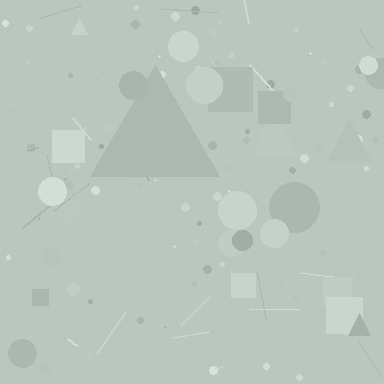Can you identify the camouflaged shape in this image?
The camouflaged shape is a triangle.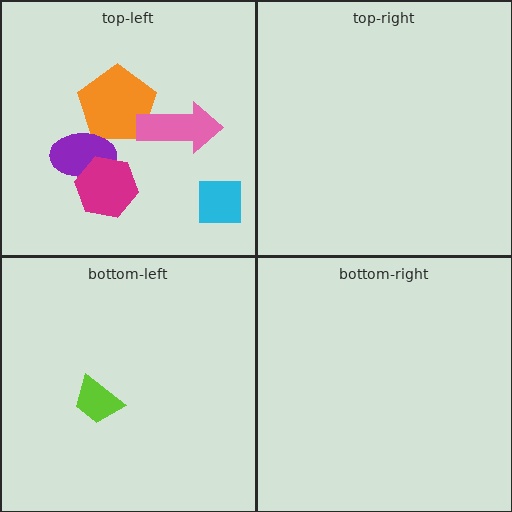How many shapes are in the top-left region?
5.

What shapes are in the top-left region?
The orange pentagon, the purple ellipse, the cyan square, the pink arrow, the magenta hexagon.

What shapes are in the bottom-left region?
The lime trapezoid.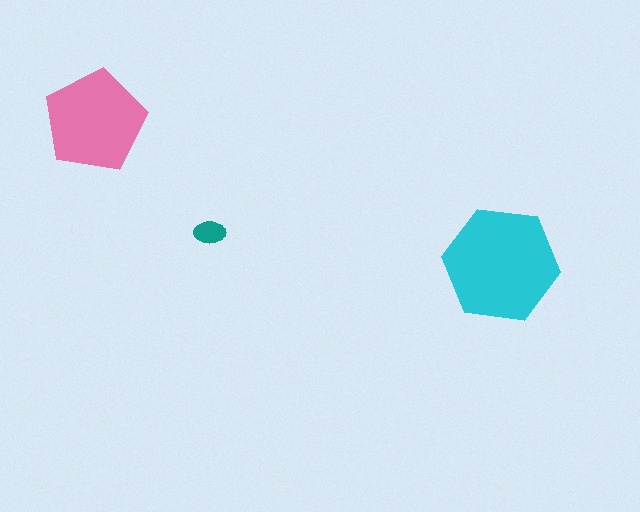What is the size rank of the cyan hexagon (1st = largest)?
1st.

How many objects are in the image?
There are 3 objects in the image.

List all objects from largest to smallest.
The cyan hexagon, the pink pentagon, the teal ellipse.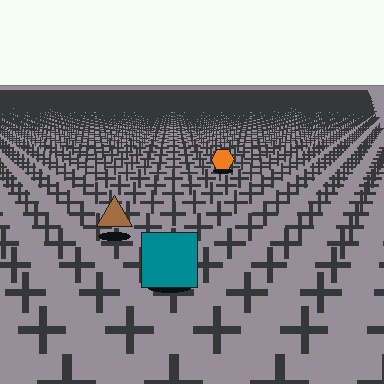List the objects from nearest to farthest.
From nearest to farthest: the teal square, the brown triangle, the orange hexagon.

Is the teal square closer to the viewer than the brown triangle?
Yes. The teal square is closer — you can tell from the texture gradient: the ground texture is coarser near it.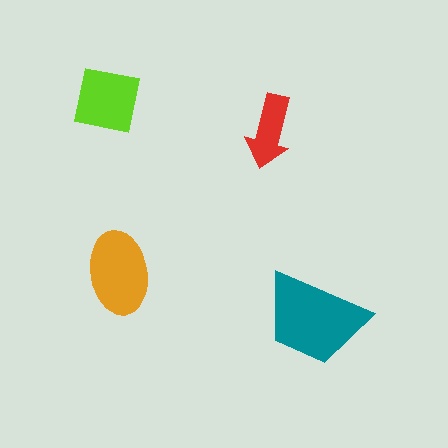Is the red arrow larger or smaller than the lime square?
Smaller.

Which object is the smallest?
The red arrow.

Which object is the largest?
The teal trapezoid.